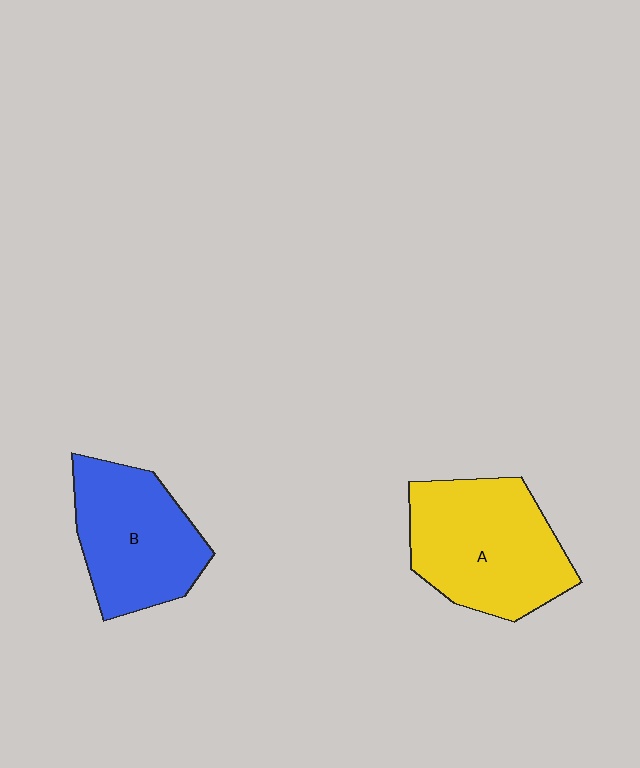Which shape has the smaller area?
Shape B (blue).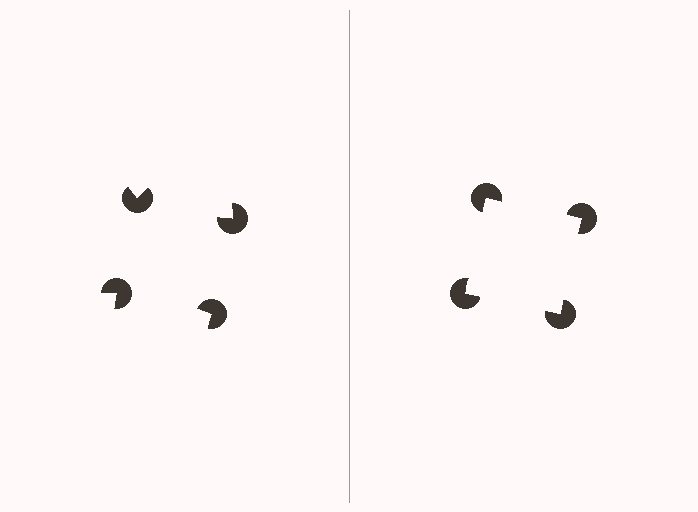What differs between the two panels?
The pac-man discs are positioned identically on both sides; only the wedge orientations differ. On the right they align to a square; on the left they are misaligned.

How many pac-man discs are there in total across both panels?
8 — 4 on each side.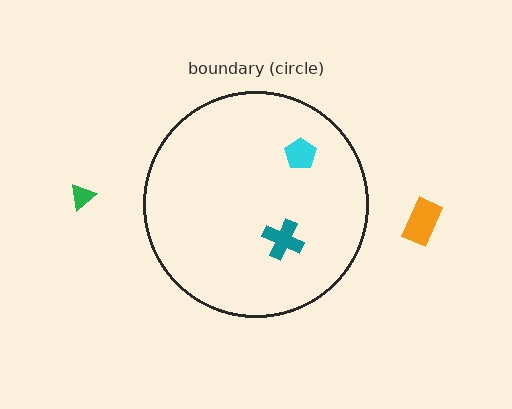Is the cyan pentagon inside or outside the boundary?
Inside.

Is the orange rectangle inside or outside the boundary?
Outside.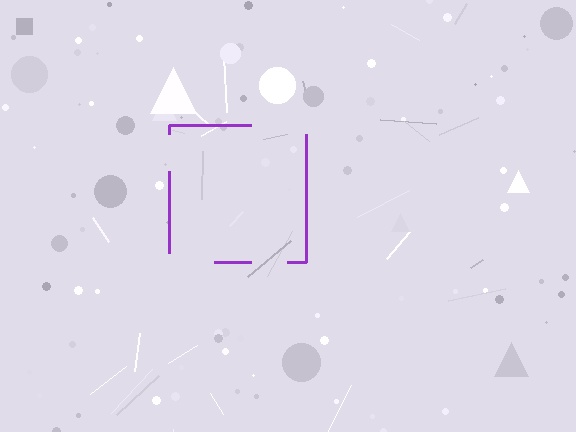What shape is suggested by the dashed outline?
The dashed outline suggests a square.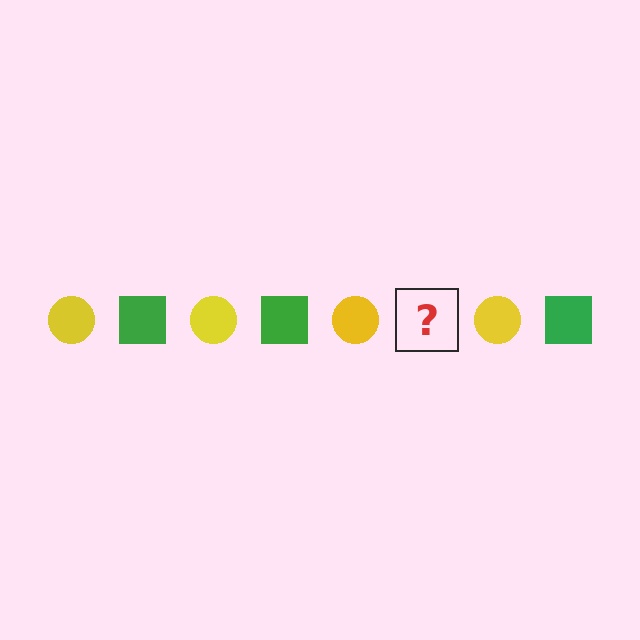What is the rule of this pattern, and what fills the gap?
The rule is that the pattern alternates between yellow circle and green square. The gap should be filled with a green square.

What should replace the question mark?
The question mark should be replaced with a green square.